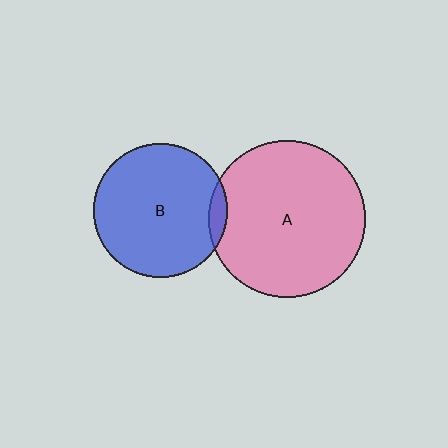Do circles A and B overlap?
Yes.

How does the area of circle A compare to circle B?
Approximately 1.4 times.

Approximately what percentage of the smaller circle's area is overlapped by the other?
Approximately 5%.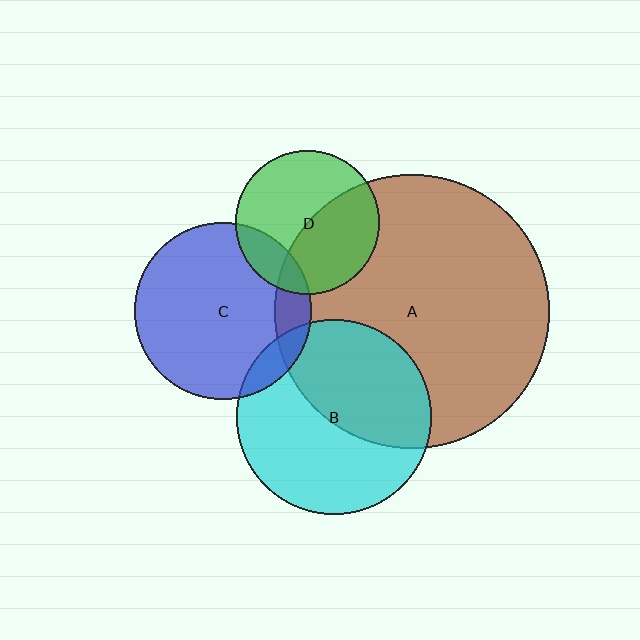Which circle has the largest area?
Circle A (brown).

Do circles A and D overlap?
Yes.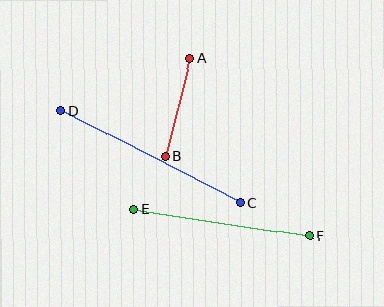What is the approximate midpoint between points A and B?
The midpoint is at approximately (178, 107) pixels.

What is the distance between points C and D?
The distance is approximately 202 pixels.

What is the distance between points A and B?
The distance is approximately 101 pixels.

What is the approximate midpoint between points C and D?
The midpoint is at approximately (150, 157) pixels.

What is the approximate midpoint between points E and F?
The midpoint is at approximately (222, 223) pixels.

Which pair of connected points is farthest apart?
Points C and D are farthest apart.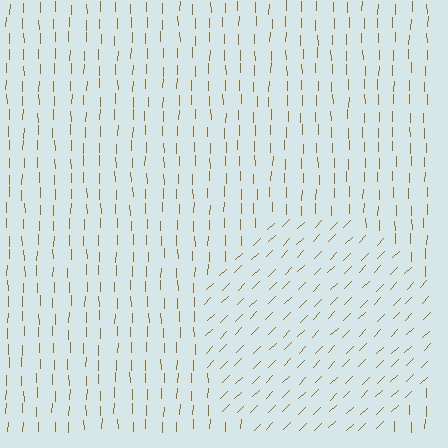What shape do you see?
I see a circle.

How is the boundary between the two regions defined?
The boundary is defined purely by a change in line orientation (approximately 45 degrees difference). All lines are the same color and thickness.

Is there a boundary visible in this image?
Yes, there is a texture boundary formed by a change in line orientation.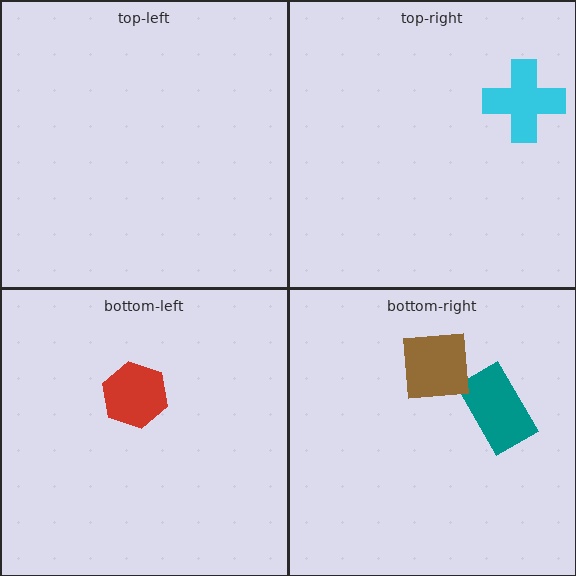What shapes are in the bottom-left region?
The red hexagon.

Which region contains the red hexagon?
The bottom-left region.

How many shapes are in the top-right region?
1.